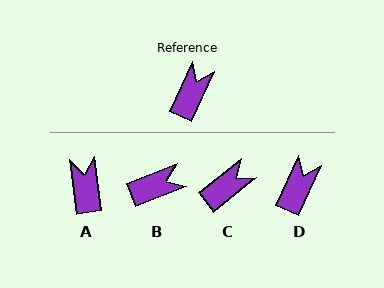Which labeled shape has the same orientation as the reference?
D.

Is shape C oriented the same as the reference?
No, it is off by about 27 degrees.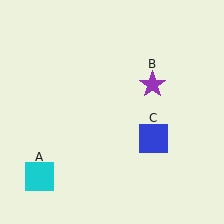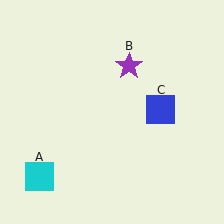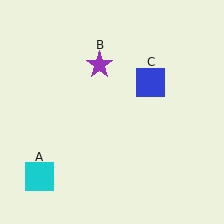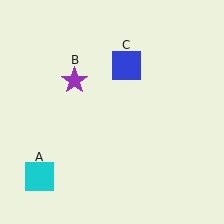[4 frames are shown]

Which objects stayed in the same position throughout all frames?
Cyan square (object A) remained stationary.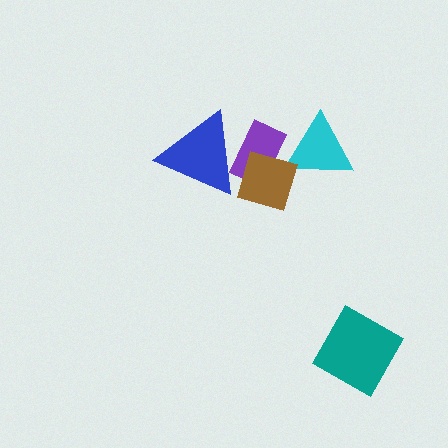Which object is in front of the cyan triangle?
The brown diamond is in front of the cyan triangle.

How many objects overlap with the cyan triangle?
2 objects overlap with the cyan triangle.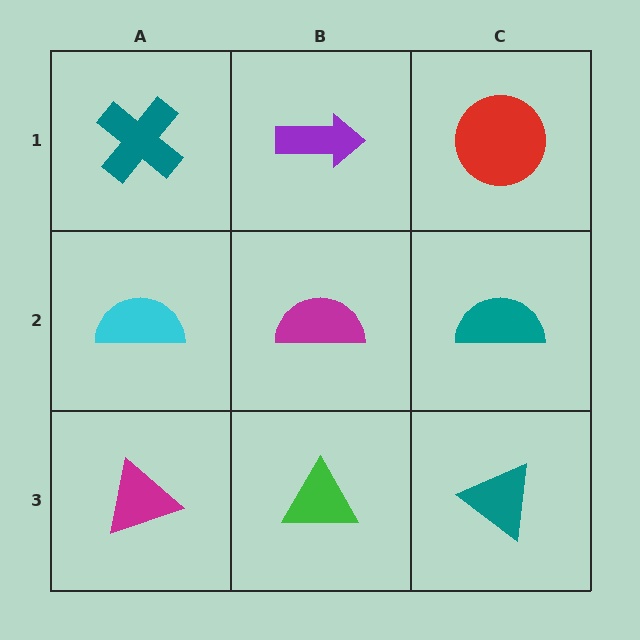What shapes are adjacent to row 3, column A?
A cyan semicircle (row 2, column A), a green triangle (row 3, column B).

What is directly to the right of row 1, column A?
A purple arrow.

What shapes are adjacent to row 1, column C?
A teal semicircle (row 2, column C), a purple arrow (row 1, column B).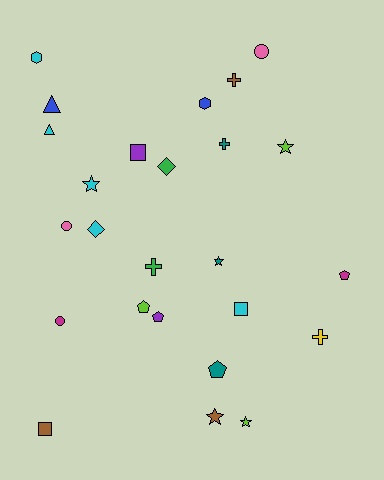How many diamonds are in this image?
There are 2 diamonds.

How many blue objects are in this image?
There are 2 blue objects.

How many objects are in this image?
There are 25 objects.